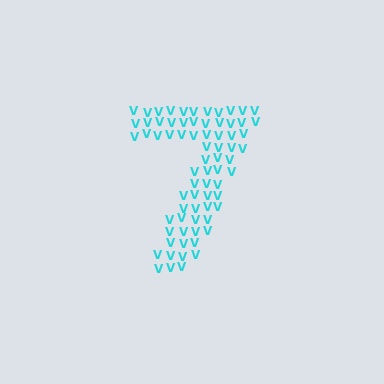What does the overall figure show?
The overall figure shows the digit 7.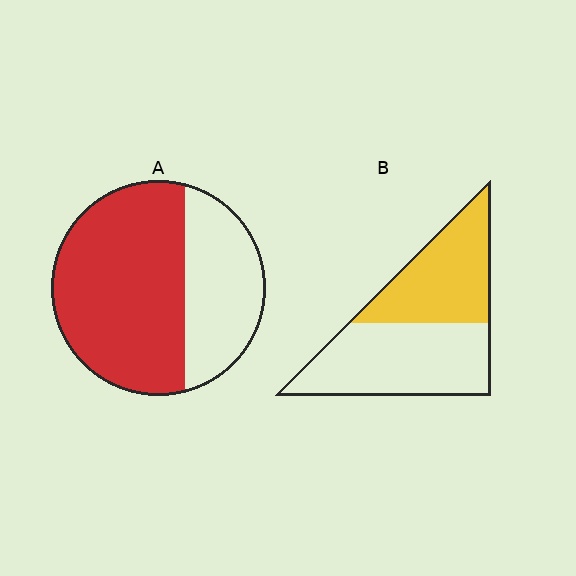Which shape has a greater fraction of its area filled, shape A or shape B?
Shape A.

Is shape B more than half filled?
No.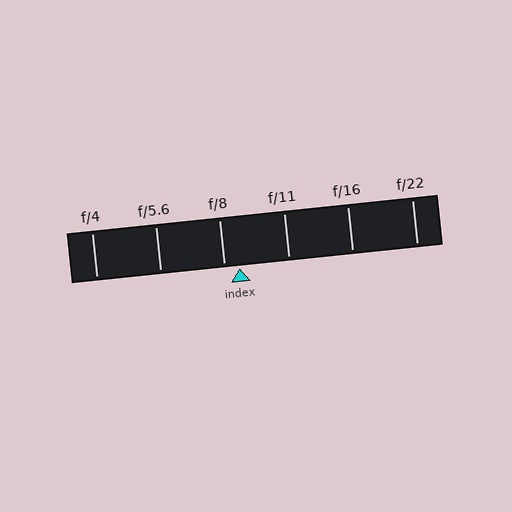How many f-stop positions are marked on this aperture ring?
There are 6 f-stop positions marked.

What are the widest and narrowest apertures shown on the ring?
The widest aperture shown is f/4 and the narrowest is f/22.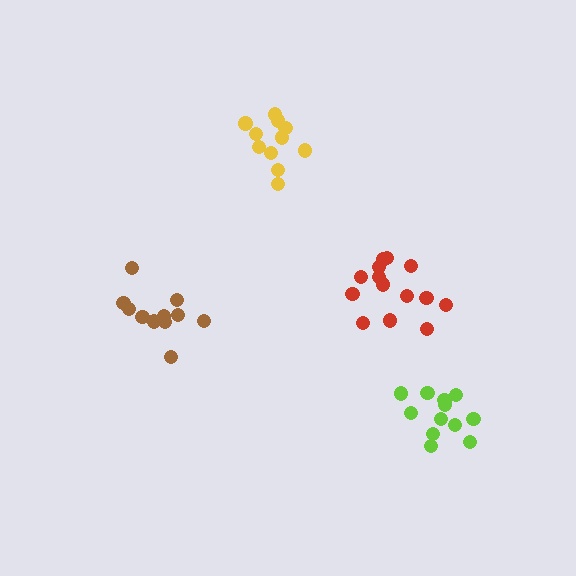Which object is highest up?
The yellow cluster is topmost.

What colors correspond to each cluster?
The clusters are colored: brown, yellow, lime, red.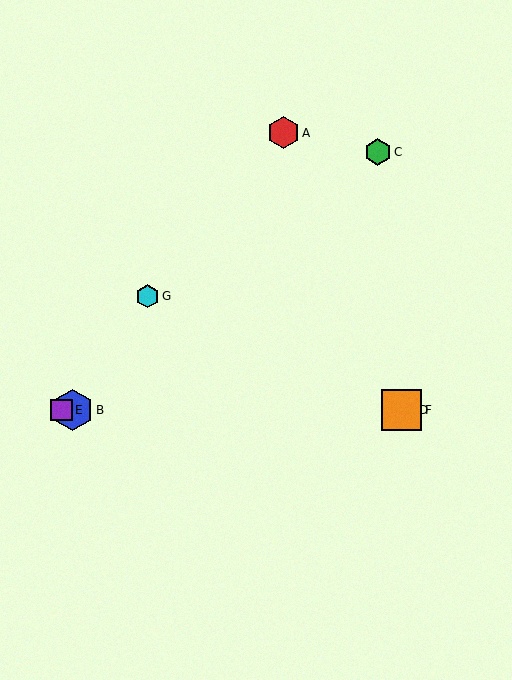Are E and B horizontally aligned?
Yes, both are at y≈410.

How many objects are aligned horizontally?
4 objects (B, D, E, F) are aligned horizontally.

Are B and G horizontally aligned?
No, B is at y≈410 and G is at y≈296.